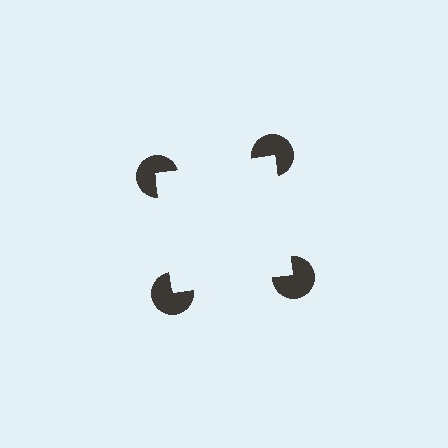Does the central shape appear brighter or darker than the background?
It typically appears slightly brighter than the background, even though no actual brightness change is drawn.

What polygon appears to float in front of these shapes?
An illusory square — its edges are inferred from the aligned wedge cuts in the pac-man discs, not physically drawn.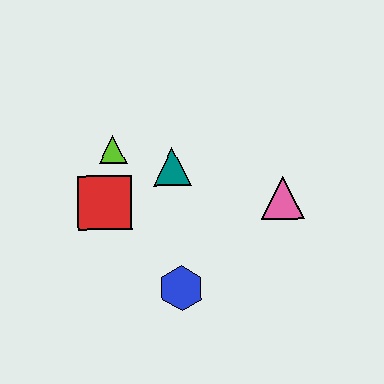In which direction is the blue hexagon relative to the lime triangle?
The blue hexagon is below the lime triangle.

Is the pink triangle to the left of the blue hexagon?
No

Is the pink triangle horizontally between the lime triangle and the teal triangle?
No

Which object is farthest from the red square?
The pink triangle is farthest from the red square.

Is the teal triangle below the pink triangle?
No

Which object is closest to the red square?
The lime triangle is closest to the red square.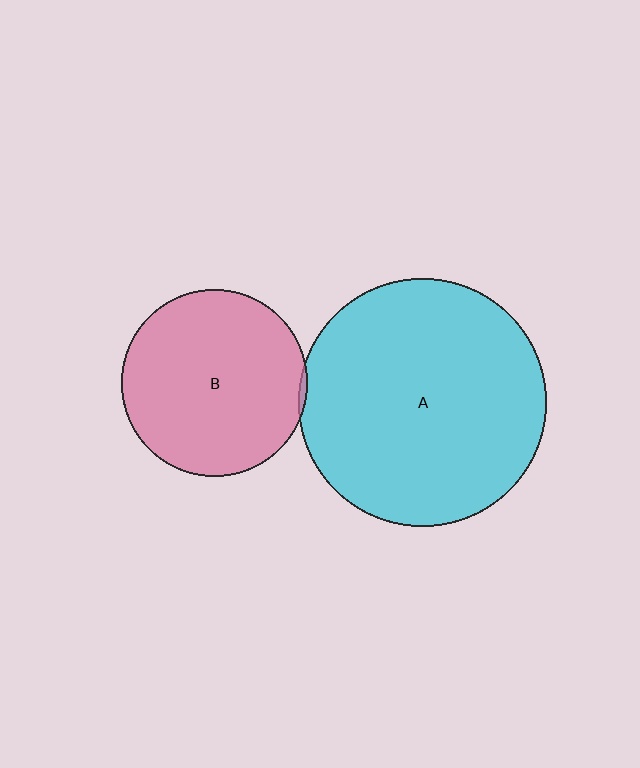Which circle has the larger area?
Circle A (cyan).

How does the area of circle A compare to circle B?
Approximately 1.8 times.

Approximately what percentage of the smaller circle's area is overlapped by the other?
Approximately 5%.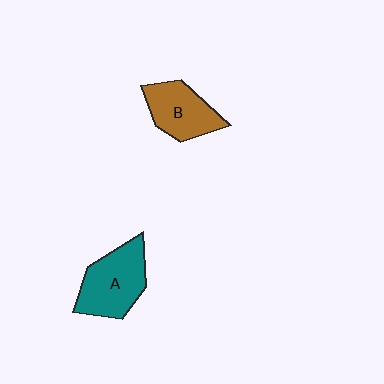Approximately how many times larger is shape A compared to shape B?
Approximately 1.2 times.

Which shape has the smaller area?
Shape B (brown).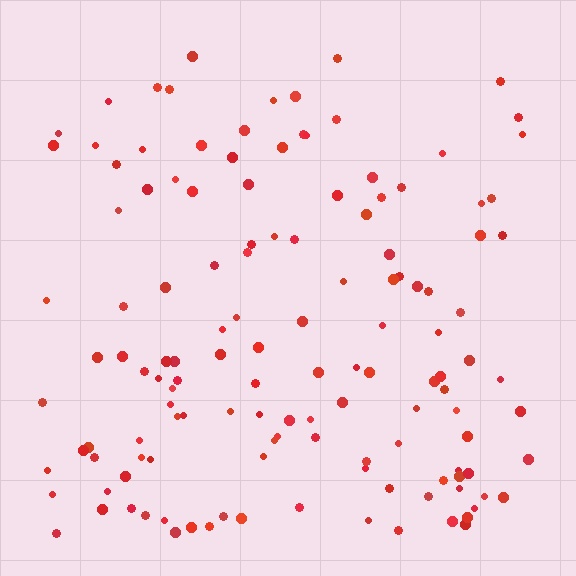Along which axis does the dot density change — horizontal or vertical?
Vertical.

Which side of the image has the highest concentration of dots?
The bottom.